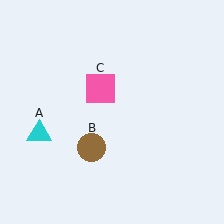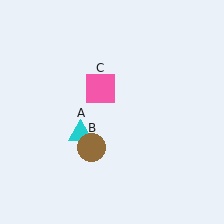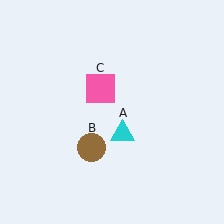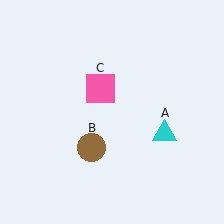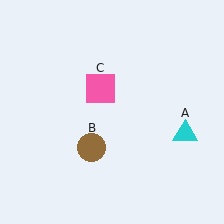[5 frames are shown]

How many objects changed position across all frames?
1 object changed position: cyan triangle (object A).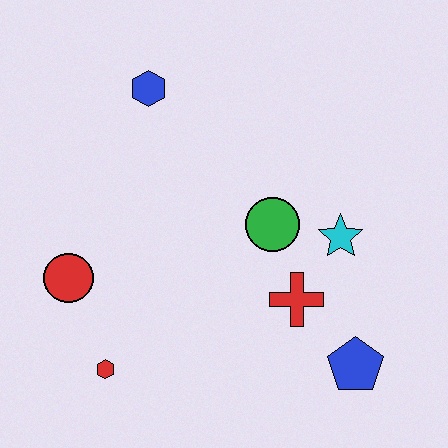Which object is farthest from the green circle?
The red hexagon is farthest from the green circle.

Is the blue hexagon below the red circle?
No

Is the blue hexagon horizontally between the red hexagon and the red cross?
Yes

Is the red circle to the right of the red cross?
No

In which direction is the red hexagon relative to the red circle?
The red hexagon is below the red circle.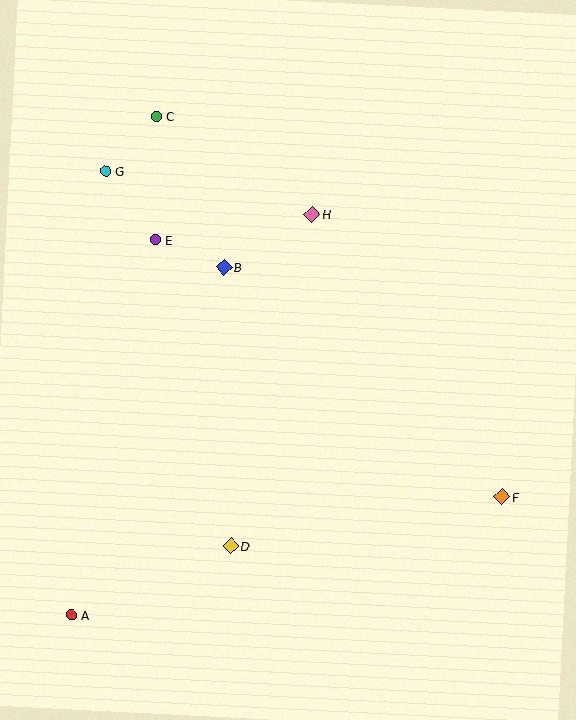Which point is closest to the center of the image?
Point B at (224, 268) is closest to the center.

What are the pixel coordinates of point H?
Point H is at (312, 214).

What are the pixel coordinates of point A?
Point A is at (71, 615).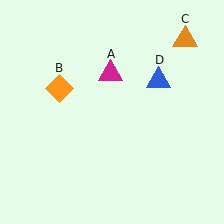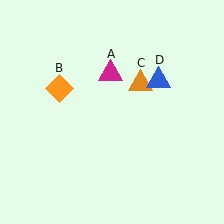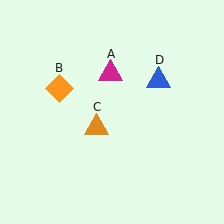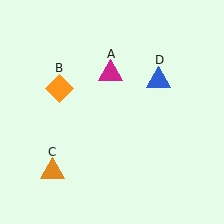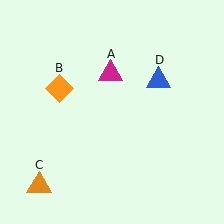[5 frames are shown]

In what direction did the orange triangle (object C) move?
The orange triangle (object C) moved down and to the left.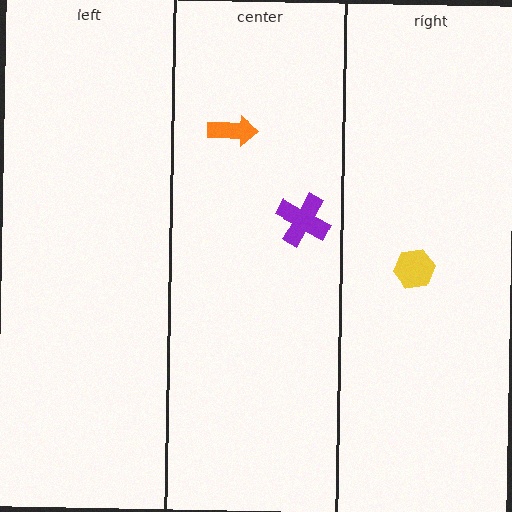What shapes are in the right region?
The yellow hexagon.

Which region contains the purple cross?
The center region.